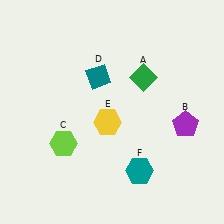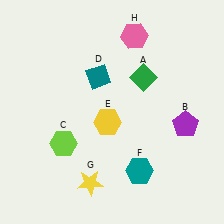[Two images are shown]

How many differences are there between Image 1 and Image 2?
There are 2 differences between the two images.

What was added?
A yellow star (G), a pink hexagon (H) were added in Image 2.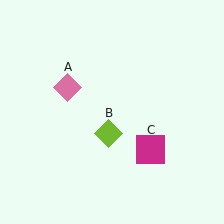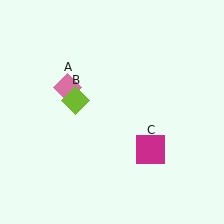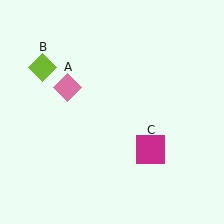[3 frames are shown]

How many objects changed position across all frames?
1 object changed position: lime diamond (object B).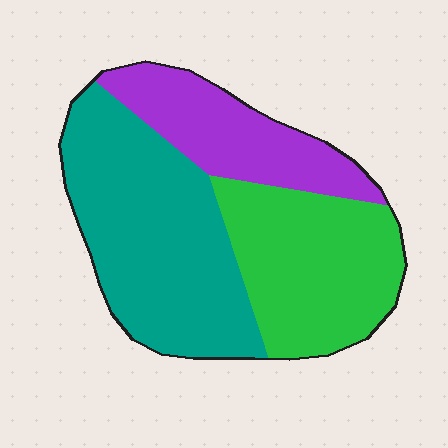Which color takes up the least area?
Purple, at roughly 25%.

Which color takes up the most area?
Teal, at roughly 45%.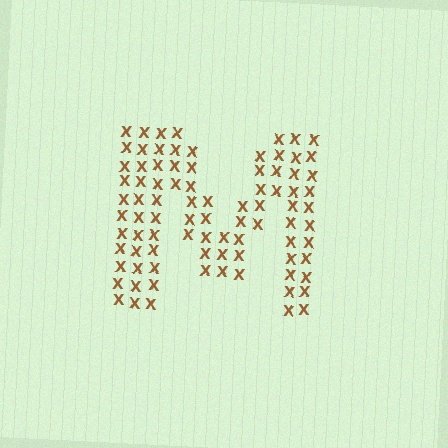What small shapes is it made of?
It is made of small letter X's.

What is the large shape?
The large shape is the letter M.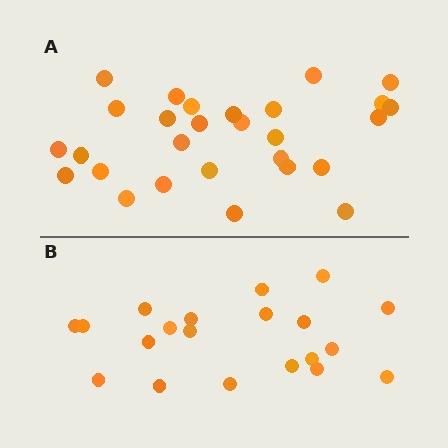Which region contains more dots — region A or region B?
Region A (the top region) has more dots.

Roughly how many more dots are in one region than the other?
Region A has roughly 8 or so more dots than region B.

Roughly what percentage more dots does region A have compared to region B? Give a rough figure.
About 40% more.